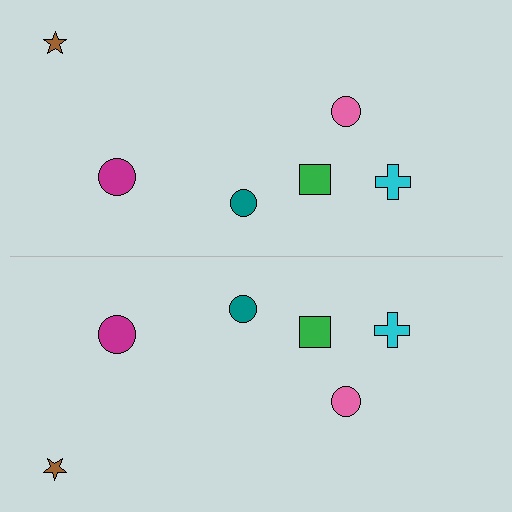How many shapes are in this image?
There are 12 shapes in this image.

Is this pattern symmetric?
Yes, this pattern has bilateral (reflection) symmetry.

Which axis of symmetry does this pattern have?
The pattern has a horizontal axis of symmetry running through the center of the image.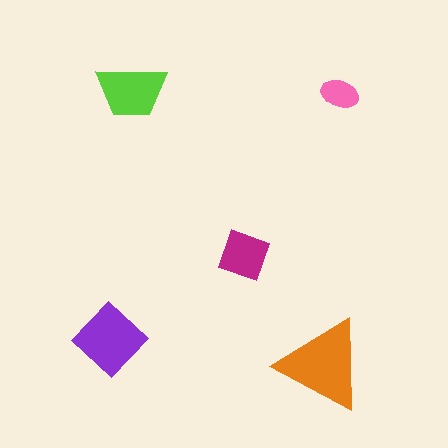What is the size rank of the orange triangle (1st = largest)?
1st.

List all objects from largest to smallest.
The orange triangle, the purple diamond, the lime trapezoid, the magenta square, the pink ellipse.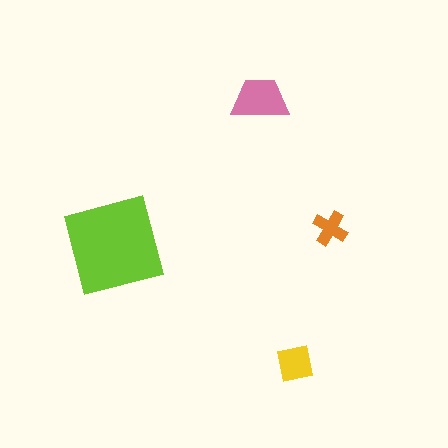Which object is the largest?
The lime square.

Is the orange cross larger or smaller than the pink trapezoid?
Smaller.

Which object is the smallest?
The orange cross.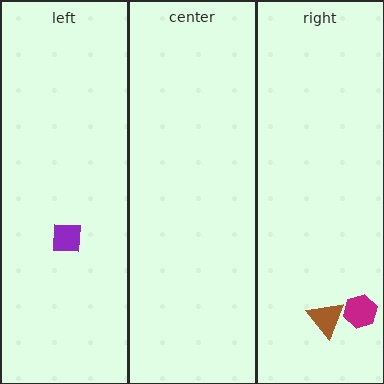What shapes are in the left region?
The purple square.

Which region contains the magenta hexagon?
The right region.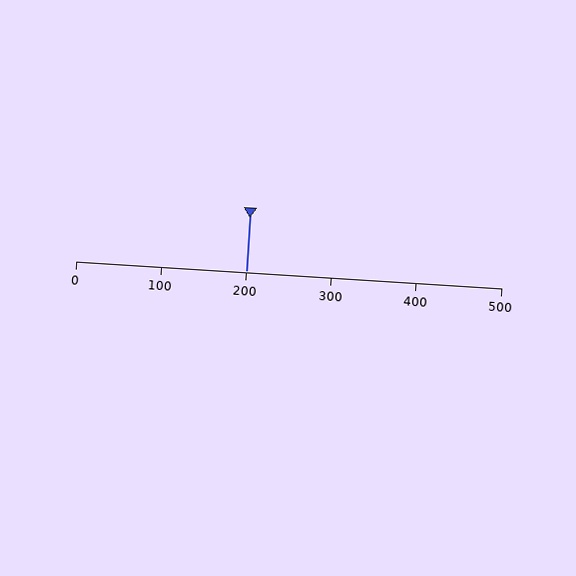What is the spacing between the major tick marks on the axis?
The major ticks are spaced 100 apart.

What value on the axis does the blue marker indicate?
The marker indicates approximately 200.